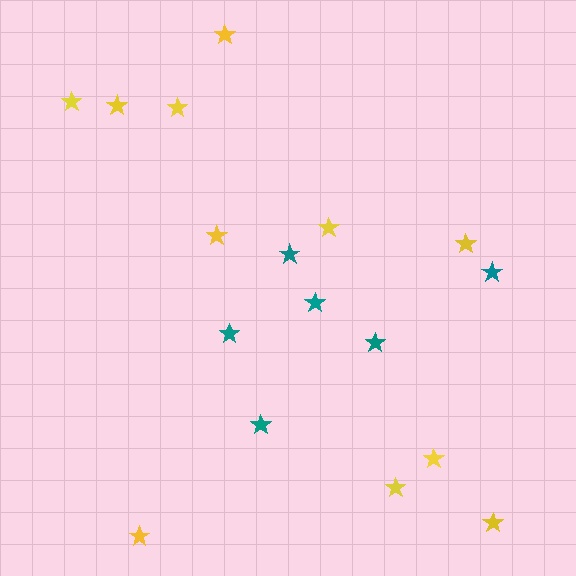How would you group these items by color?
There are 2 groups: one group of yellow stars (11) and one group of teal stars (6).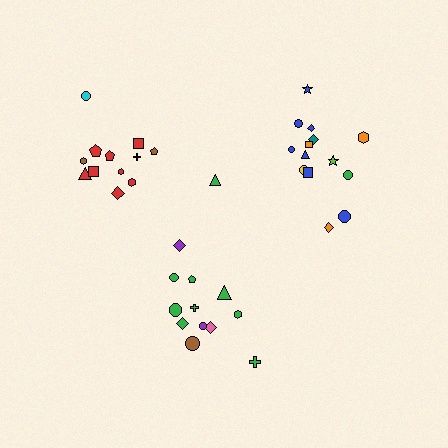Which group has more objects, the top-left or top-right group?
The top-right group.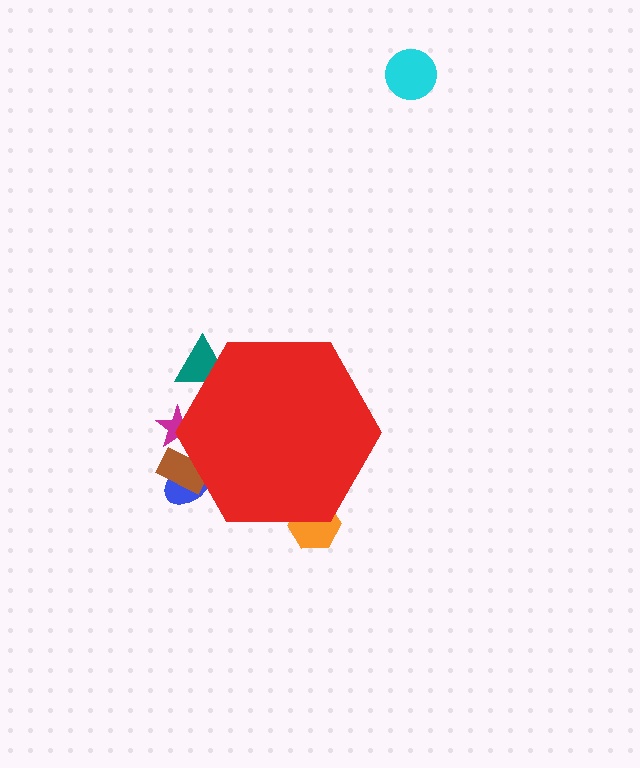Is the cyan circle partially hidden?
No, the cyan circle is fully visible.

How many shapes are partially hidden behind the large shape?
5 shapes are partially hidden.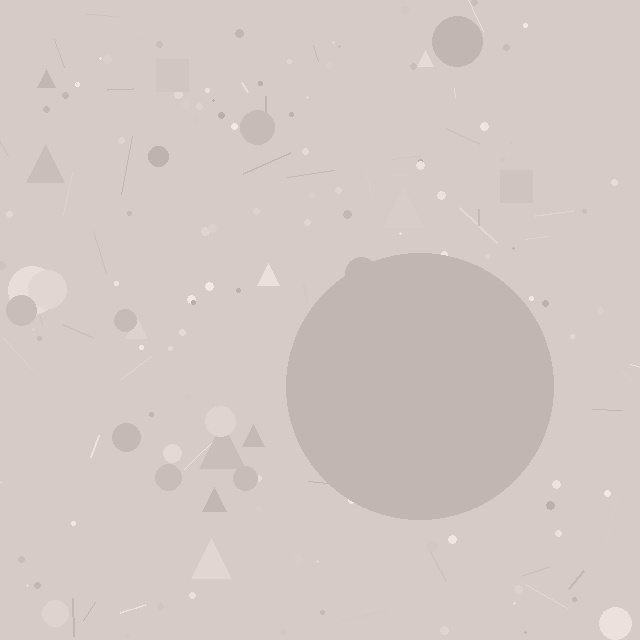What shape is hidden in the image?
A circle is hidden in the image.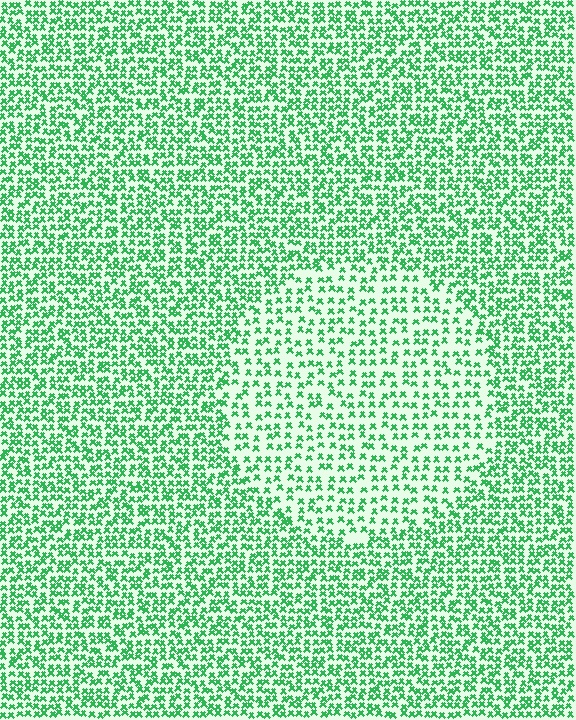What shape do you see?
I see a circle.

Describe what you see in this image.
The image contains small green elements arranged at two different densities. A circle-shaped region is visible where the elements are less densely packed than the surrounding area.